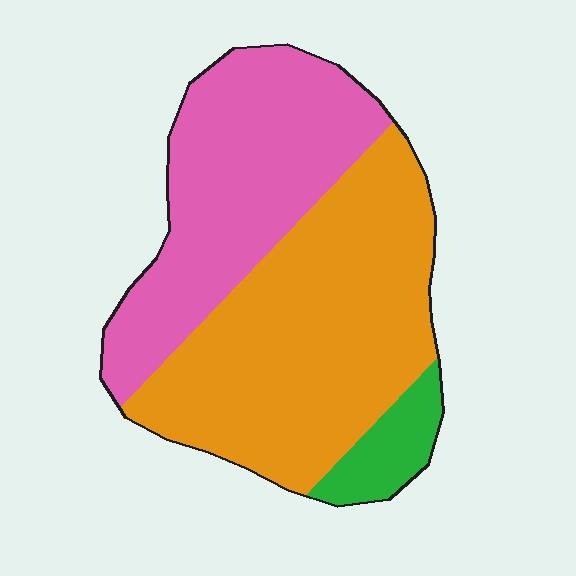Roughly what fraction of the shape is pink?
Pink takes up between a third and a half of the shape.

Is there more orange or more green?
Orange.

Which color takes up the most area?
Orange, at roughly 55%.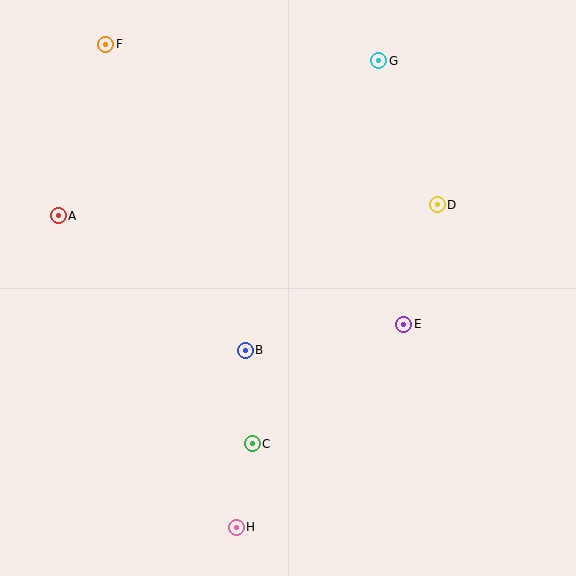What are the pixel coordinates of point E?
Point E is at (404, 324).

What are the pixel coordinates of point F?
Point F is at (106, 44).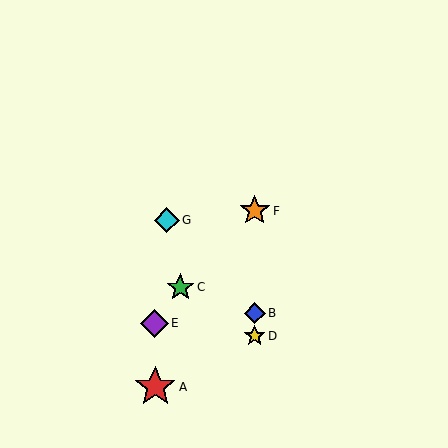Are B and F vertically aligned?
Yes, both are at x≈255.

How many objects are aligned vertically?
3 objects (B, D, F) are aligned vertically.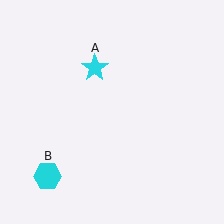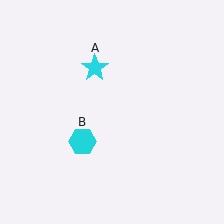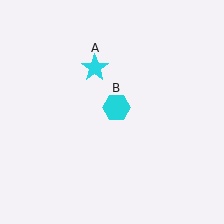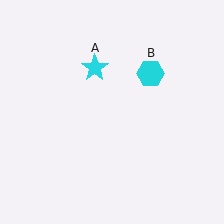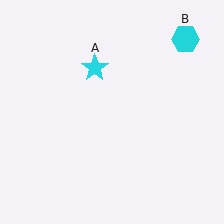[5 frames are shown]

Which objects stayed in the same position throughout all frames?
Cyan star (object A) remained stationary.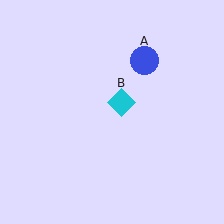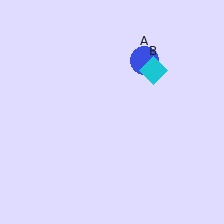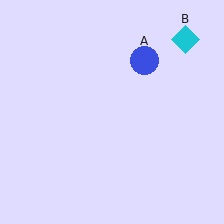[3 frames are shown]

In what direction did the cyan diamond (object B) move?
The cyan diamond (object B) moved up and to the right.